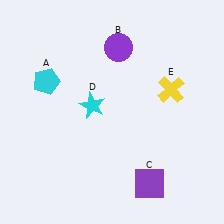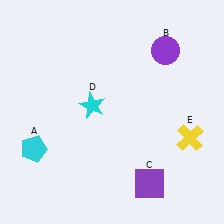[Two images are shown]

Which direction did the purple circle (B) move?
The purple circle (B) moved right.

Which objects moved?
The objects that moved are: the cyan pentagon (A), the purple circle (B), the yellow cross (E).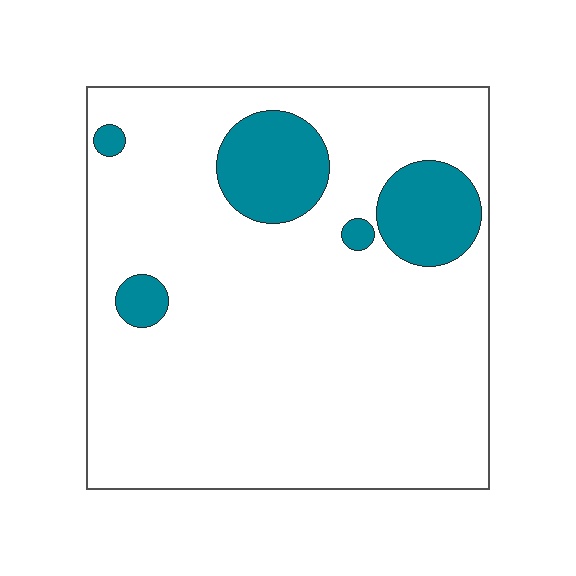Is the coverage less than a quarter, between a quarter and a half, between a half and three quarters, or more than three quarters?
Less than a quarter.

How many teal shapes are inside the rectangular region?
5.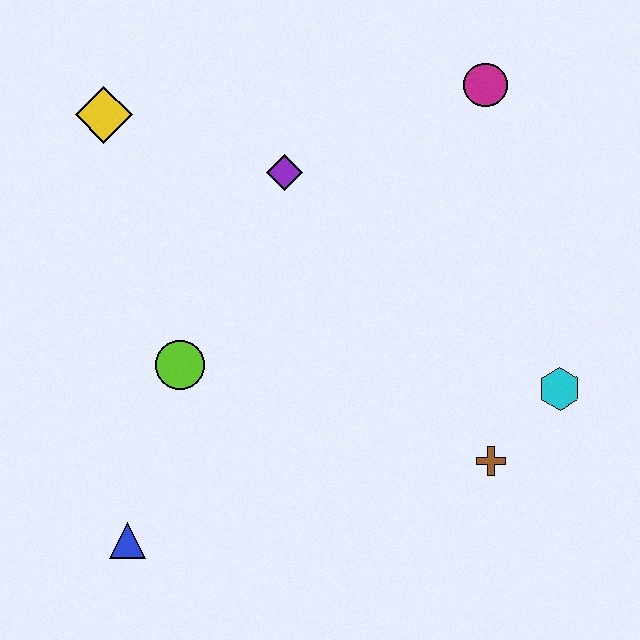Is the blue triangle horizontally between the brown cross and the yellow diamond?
Yes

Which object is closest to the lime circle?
The blue triangle is closest to the lime circle.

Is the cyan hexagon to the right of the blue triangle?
Yes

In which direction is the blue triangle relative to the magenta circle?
The blue triangle is below the magenta circle.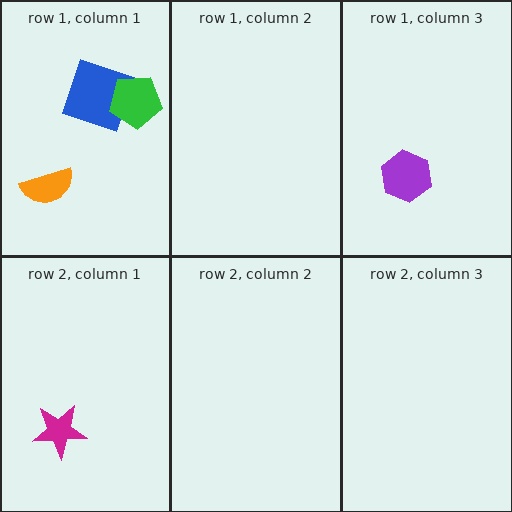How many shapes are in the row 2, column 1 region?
1.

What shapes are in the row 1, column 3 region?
The purple hexagon.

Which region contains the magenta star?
The row 2, column 1 region.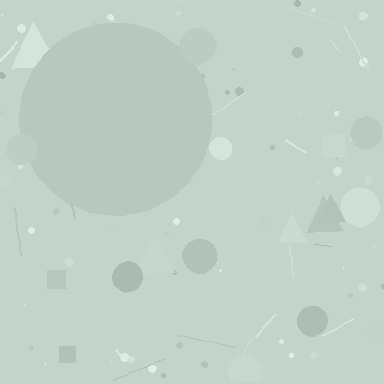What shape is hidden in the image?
A circle is hidden in the image.